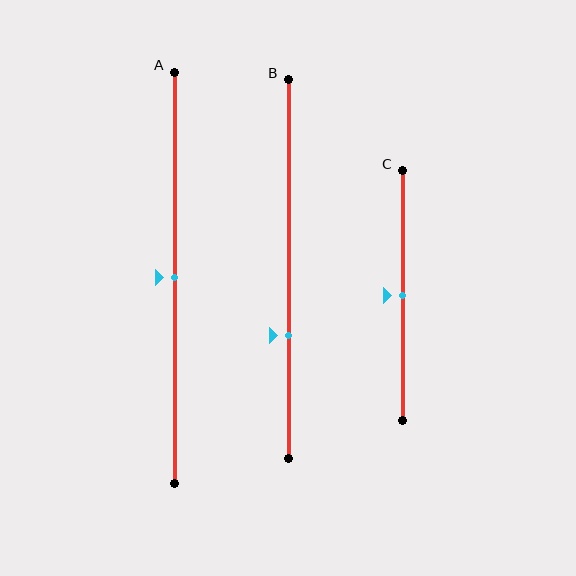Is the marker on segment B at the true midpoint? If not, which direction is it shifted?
No, the marker on segment B is shifted downward by about 18% of the segment length.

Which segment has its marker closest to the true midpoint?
Segment A has its marker closest to the true midpoint.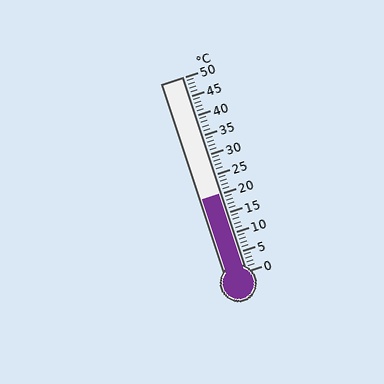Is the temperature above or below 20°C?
The temperature is at 20°C.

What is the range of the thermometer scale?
The thermometer scale ranges from 0°C to 50°C.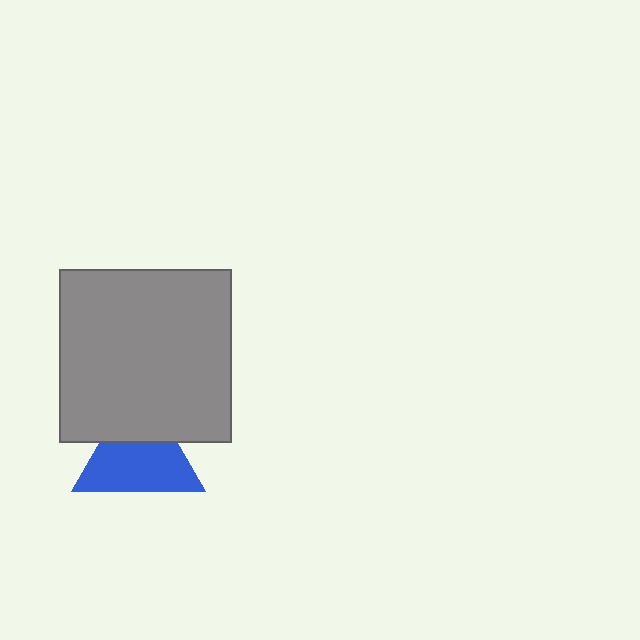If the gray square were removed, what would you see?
You would see the complete blue triangle.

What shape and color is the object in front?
The object in front is a gray square.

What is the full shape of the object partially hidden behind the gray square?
The partially hidden object is a blue triangle.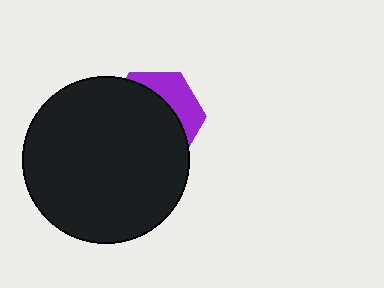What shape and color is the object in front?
The object in front is a black circle.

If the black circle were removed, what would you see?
You would see the complete purple hexagon.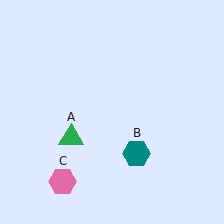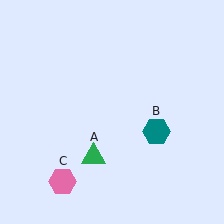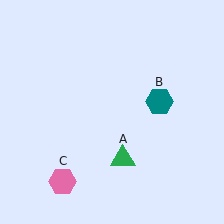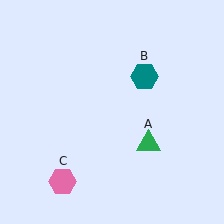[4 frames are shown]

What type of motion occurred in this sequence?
The green triangle (object A), teal hexagon (object B) rotated counterclockwise around the center of the scene.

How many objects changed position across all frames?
2 objects changed position: green triangle (object A), teal hexagon (object B).